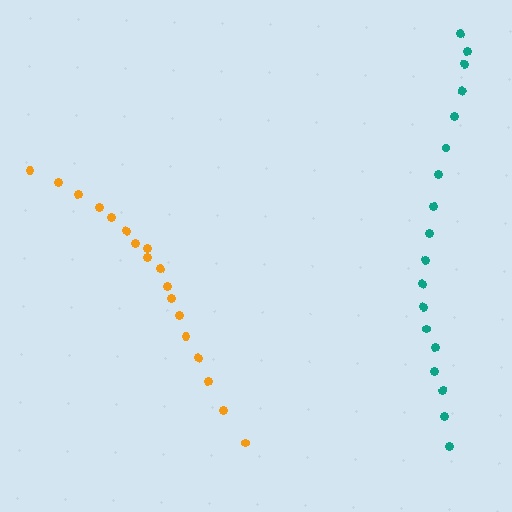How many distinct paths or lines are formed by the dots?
There are 2 distinct paths.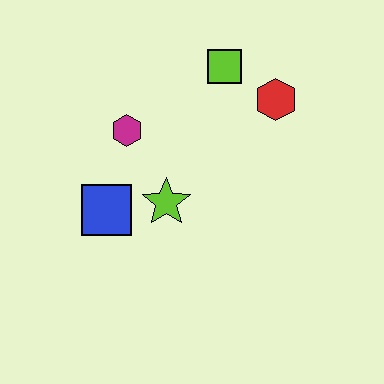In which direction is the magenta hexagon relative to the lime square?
The magenta hexagon is to the left of the lime square.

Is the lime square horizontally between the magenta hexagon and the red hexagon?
Yes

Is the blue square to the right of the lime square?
No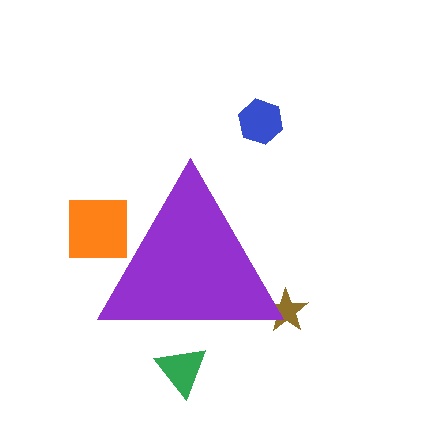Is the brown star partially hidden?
Yes, the brown star is partially hidden behind the purple triangle.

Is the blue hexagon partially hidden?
No, the blue hexagon is fully visible.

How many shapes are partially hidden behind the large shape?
3 shapes are partially hidden.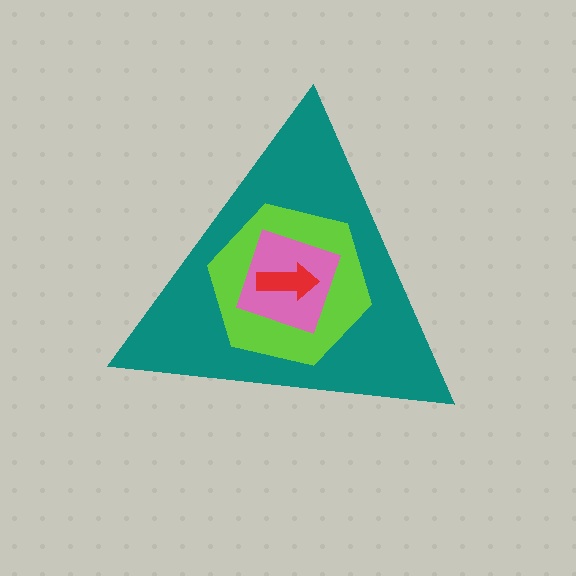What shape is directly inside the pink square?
The red arrow.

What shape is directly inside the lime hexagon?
The pink square.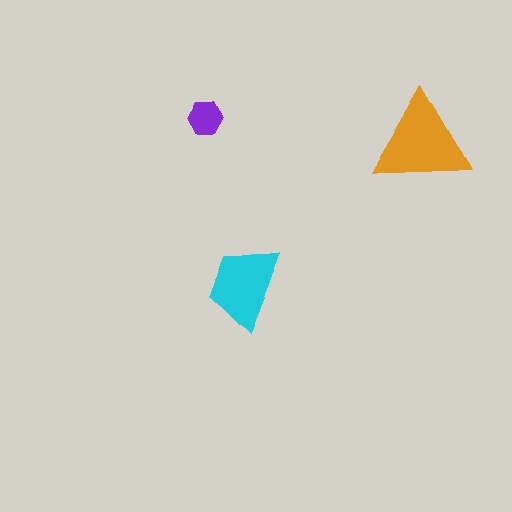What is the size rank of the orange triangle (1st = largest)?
1st.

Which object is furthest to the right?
The orange triangle is rightmost.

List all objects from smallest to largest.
The purple hexagon, the cyan trapezoid, the orange triangle.